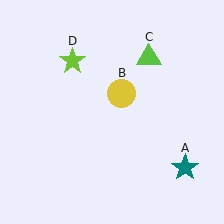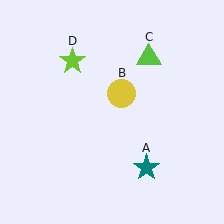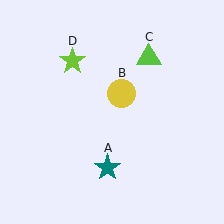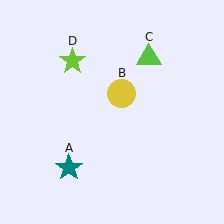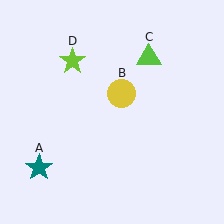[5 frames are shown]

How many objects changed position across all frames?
1 object changed position: teal star (object A).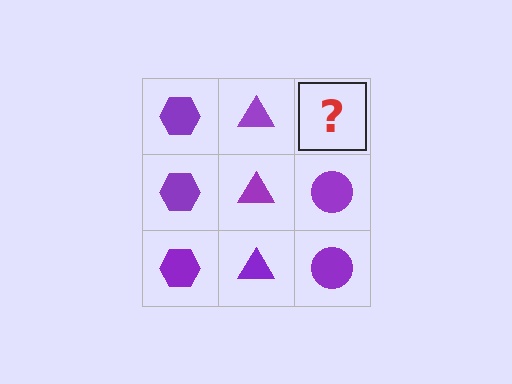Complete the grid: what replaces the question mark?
The question mark should be replaced with a purple circle.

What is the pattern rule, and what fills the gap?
The rule is that each column has a consistent shape. The gap should be filled with a purple circle.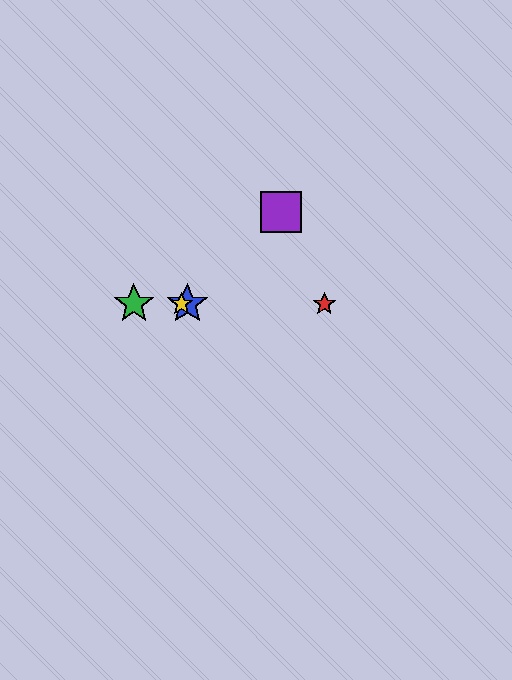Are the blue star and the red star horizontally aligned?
Yes, both are at y≈304.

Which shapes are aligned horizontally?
The red star, the blue star, the green star, the yellow star are aligned horizontally.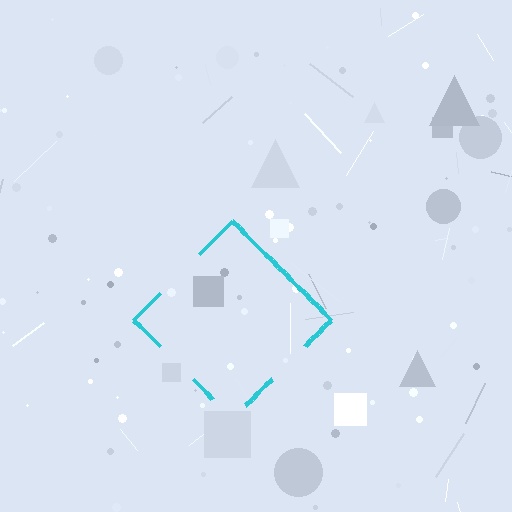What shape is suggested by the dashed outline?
The dashed outline suggests a diamond.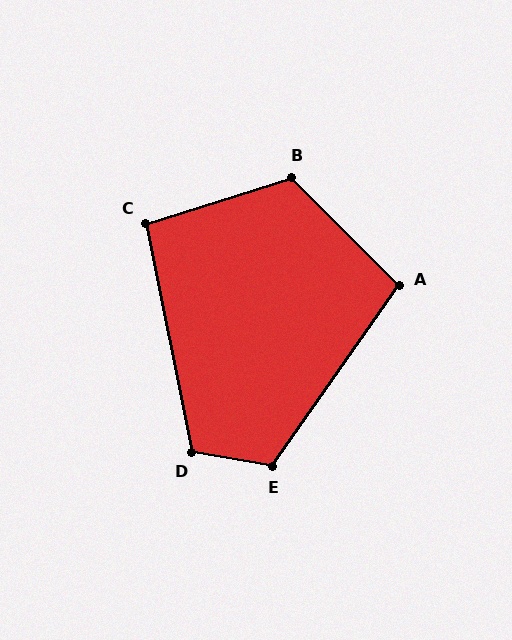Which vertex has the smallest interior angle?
C, at approximately 96 degrees.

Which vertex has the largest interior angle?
B, at approximately 117 degrees.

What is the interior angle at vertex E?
Approximately 115 degrees (obtuse).